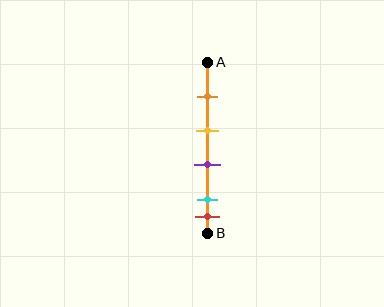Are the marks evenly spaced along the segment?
No, the marks are not evenly spaced.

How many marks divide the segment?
There are 5 marks dividing the segment.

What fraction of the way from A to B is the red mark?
The red mark is approximately 90% (0.9) of the way from A to B.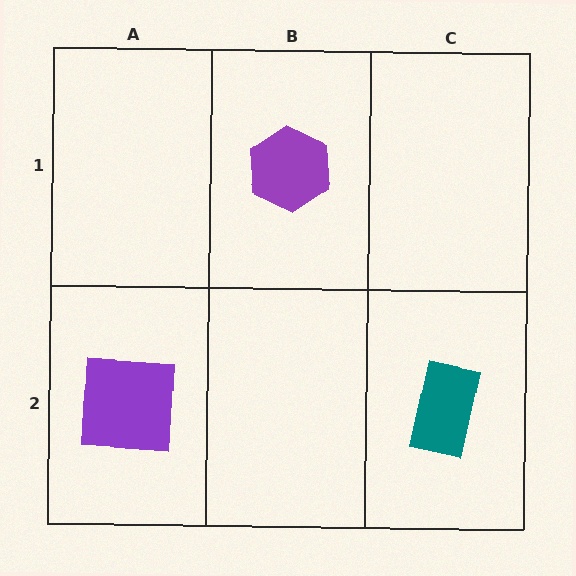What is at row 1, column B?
A purple hexagon.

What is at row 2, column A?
A purple square.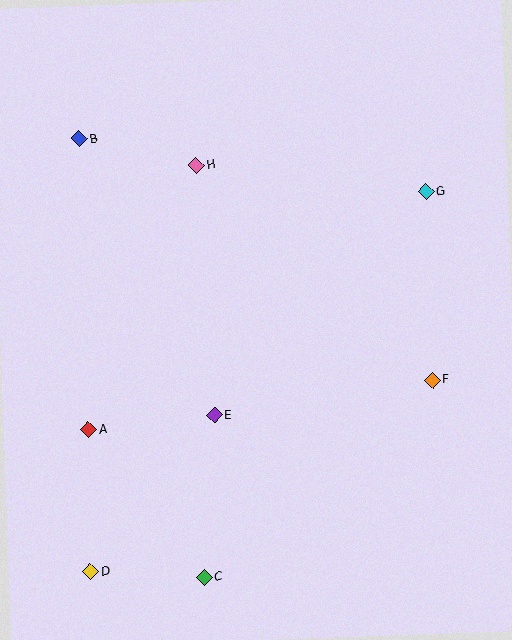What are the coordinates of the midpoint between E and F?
The midpoint between E and F is at (323, 398).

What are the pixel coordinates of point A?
Point A is at (88, 430).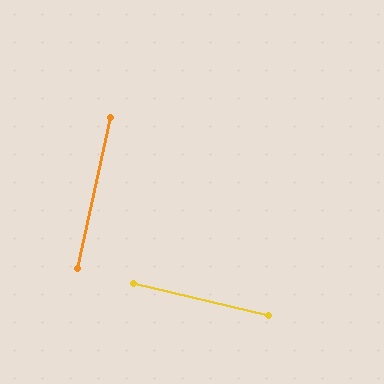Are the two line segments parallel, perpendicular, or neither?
Perpendicular — they meet at approximately 89°.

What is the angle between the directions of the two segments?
Approximately 89 degrees.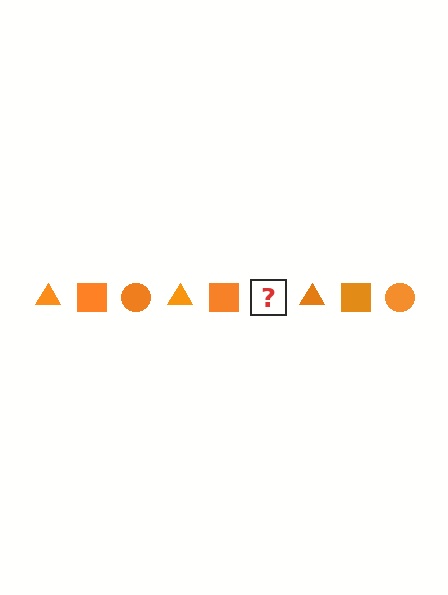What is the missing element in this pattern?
The missing element is an orange circle.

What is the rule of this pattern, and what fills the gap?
The rule is that the pattern cycles through triangle, square, circle shapes in orange. The gap should be filled with an orange circle.